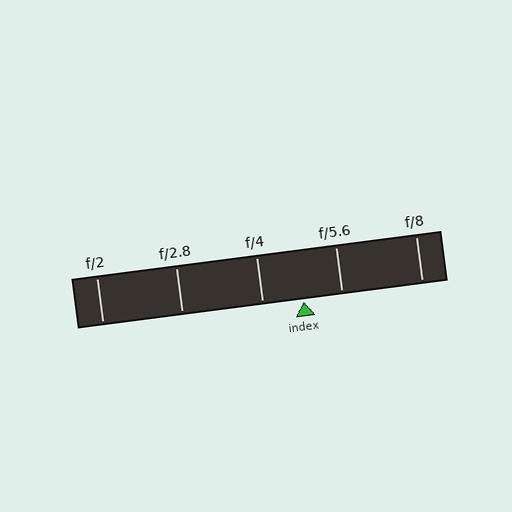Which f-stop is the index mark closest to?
The index mark is closest to f/5.6.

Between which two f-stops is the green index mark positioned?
The index mark is between f/4 and f/5.6.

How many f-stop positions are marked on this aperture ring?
There are 5 f-stop positions marked.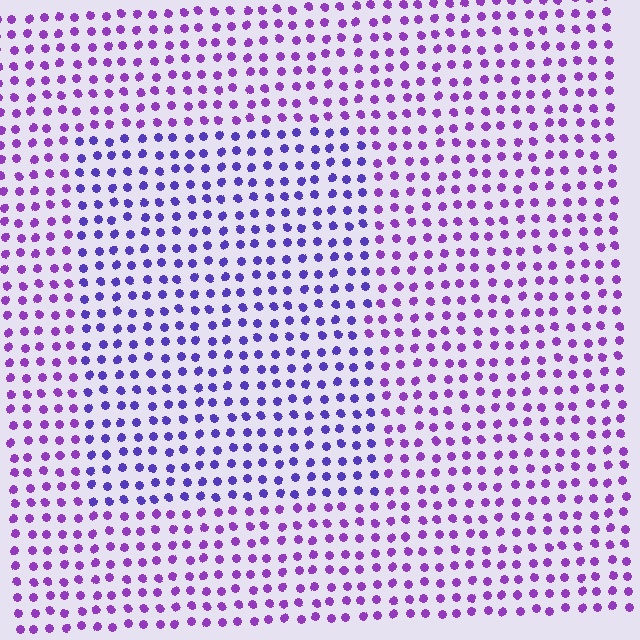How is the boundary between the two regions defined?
The boundary is defined purely by a slight shift in hue (about 29 degrees). Spacing, size, and orientation are identical on both sides.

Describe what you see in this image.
The image is filled with small purple elements in a uniform arrangement. A rectangle-shaped region is visible where the elements are tinted to a slightly different hue, forming a subtle color boundary.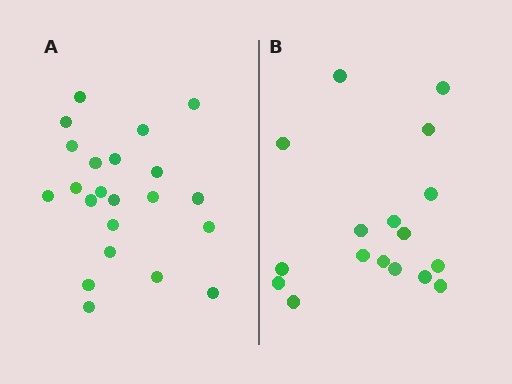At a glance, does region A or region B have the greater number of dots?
Region A (the left region) has more dots.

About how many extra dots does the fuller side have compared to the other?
Region A has about 5 more dots than region B.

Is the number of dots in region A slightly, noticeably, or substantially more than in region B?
Region A has noticeably more, but not dramatically so. The ratio is roughly 1.3 to 1.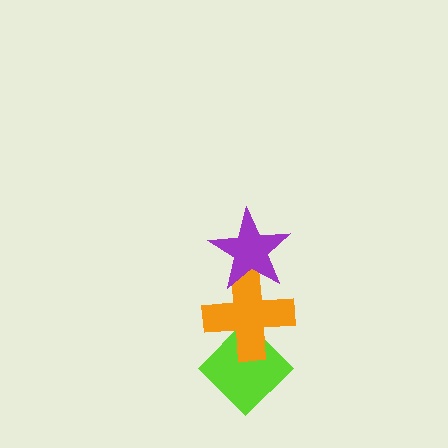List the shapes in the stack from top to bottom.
From top to bottom: the purple star, the orange cross, the lime diamond.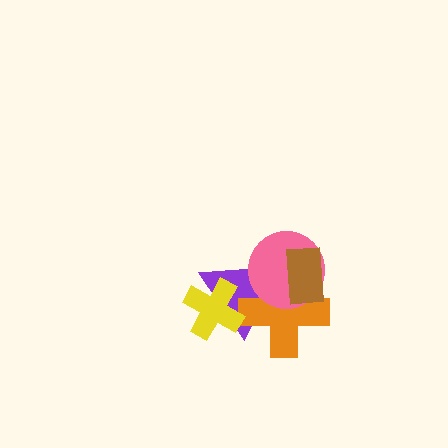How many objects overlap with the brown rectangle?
3 objects overlap with the brown rectangle.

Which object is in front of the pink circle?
The brown rectangle is in front of the pink circle.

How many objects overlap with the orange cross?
3 objects overlap with the orange cross.